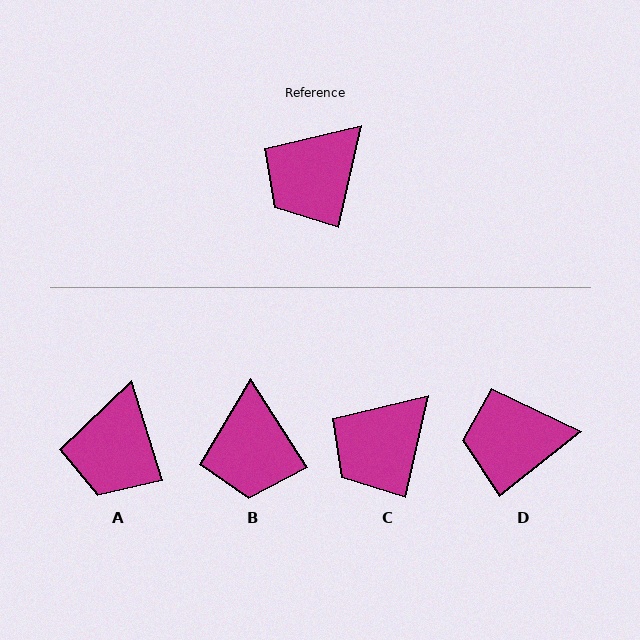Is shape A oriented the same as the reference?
No, it is off by about 30 degrees.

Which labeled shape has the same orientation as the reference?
C.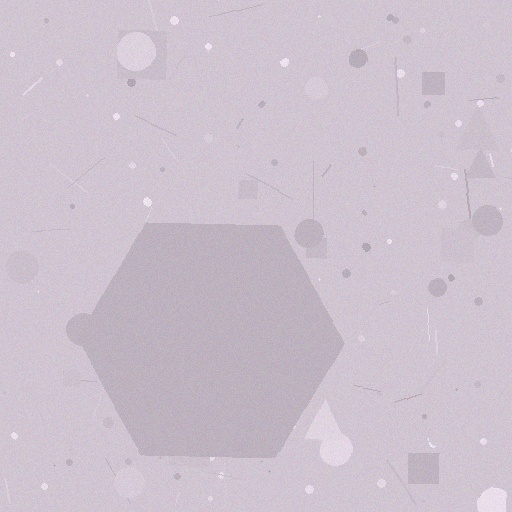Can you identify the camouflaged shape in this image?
The camouflaged shape is a hexagon.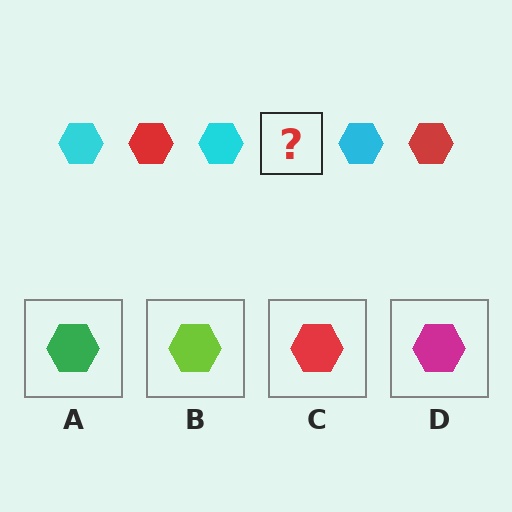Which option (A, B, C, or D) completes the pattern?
C.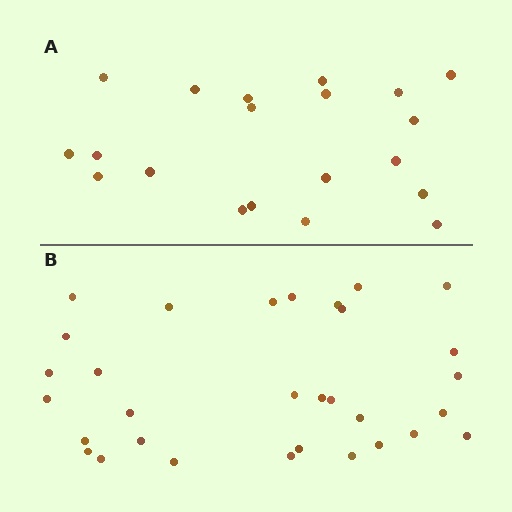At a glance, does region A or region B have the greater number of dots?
Region B (the bottom region) has more dots.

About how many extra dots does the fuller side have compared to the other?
Region B has roughly 12 or so more dots than region A.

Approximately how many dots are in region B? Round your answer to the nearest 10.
About 30 dots. (The exact count is 31, which rounds to 30.)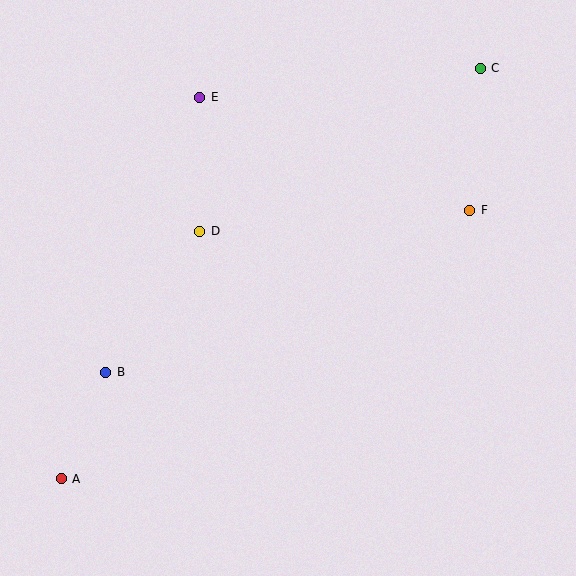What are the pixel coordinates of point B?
Point B is at (106, 372).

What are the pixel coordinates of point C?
Point C is at (480, 68).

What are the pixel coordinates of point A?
Point A is at (61, 479).